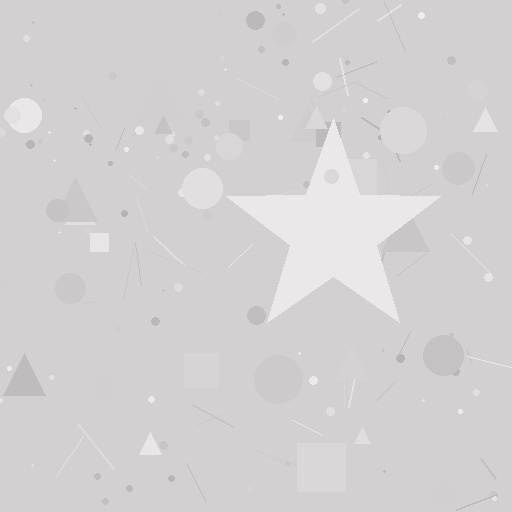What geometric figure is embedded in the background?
A star is embedded in the background.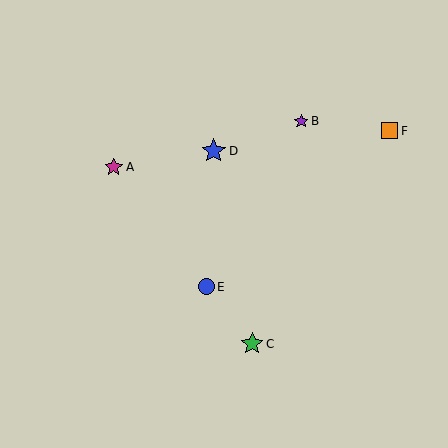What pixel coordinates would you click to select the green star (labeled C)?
Click at (252, 344) to select the green star C.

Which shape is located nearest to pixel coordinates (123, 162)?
The magenta star (labeled A) at (114, 167) is nearest to that location.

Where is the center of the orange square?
The center of the orange square is at (390, 131).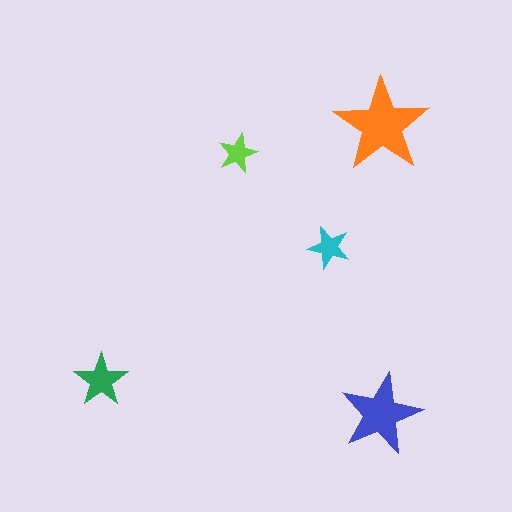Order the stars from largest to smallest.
the orange one, the blue one, the green one, the cyan one, the lime one.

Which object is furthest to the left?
The green star is leftmost.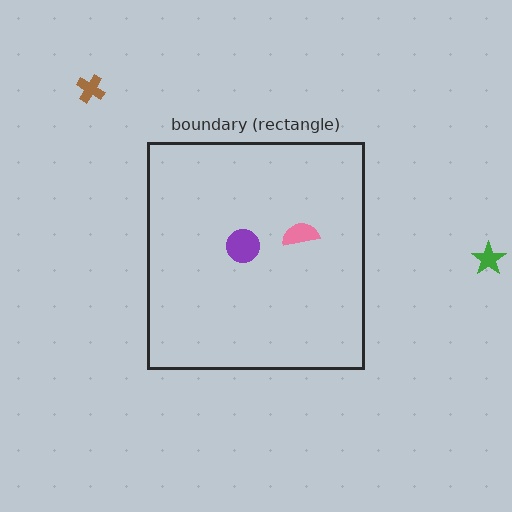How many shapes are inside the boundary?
2 inside, 2 outside.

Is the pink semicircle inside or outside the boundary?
Inside.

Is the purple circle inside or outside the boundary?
Inside.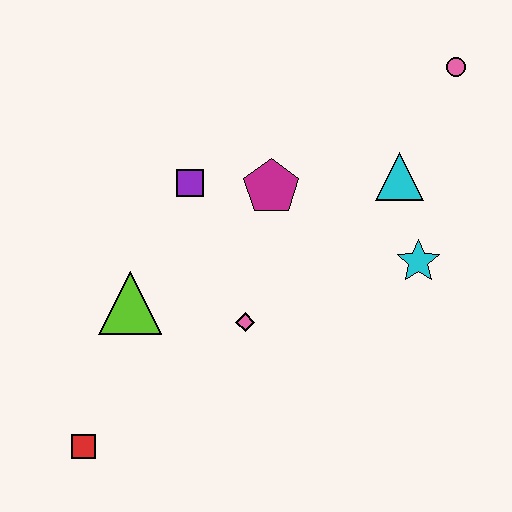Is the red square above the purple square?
No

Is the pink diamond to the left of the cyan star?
Yes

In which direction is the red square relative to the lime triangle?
The red square is below the lime triangle.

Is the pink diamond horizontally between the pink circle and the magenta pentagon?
No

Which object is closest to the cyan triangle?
The cyan star is closest to the cyan triangle.